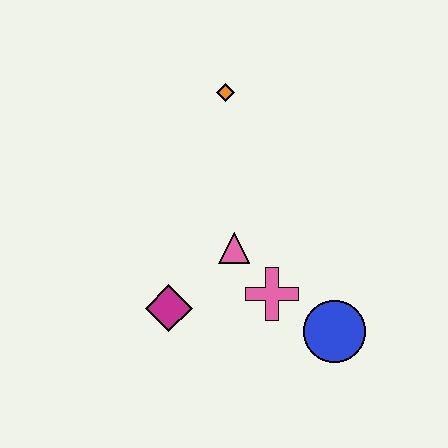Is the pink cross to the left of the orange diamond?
No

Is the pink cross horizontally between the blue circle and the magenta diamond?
Yes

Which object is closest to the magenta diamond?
The pink triangle is closest to the magenta diamond.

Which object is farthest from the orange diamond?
The blue circle is farthest from the orange diamond.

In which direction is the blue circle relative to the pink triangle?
The blue circle is to the right of the pink triangle.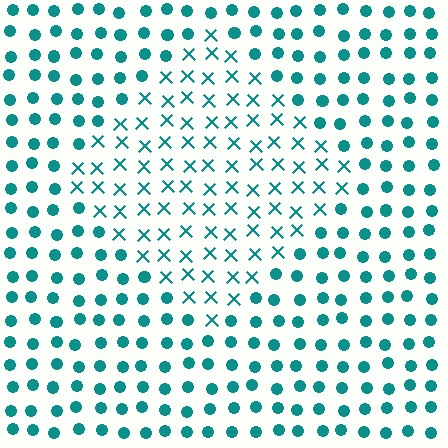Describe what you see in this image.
The image is filled with small teal elements arranged in a uniform grid. A diamond-shaped region contains X marks, while the surrounding area contains circles. The boundary is defined purely by the change in element shape.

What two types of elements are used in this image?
The image uses X marks inside the diamond region and circles outside it.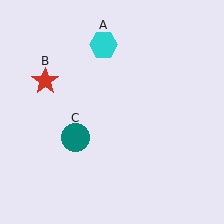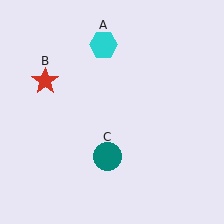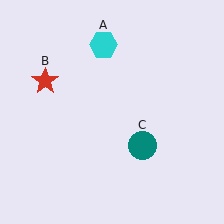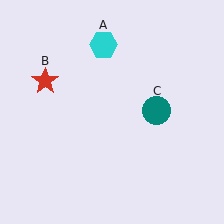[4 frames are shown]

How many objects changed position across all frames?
1 object changed position: teal circle (object C).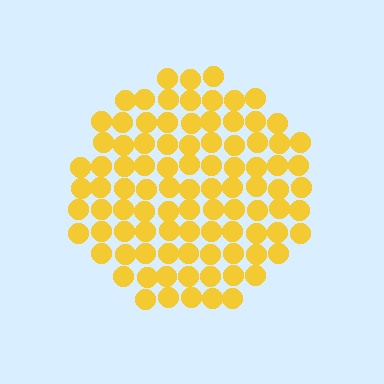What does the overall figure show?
The overall figure shows a circle.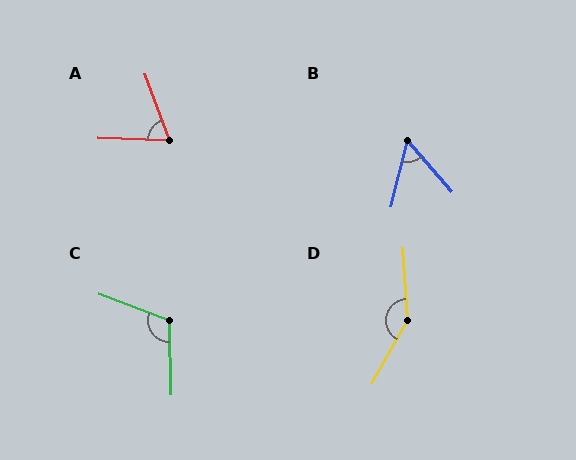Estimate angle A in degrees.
Approximately 68 degrees.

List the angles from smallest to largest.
B (54°), A (68°), C (112°), D (147°).